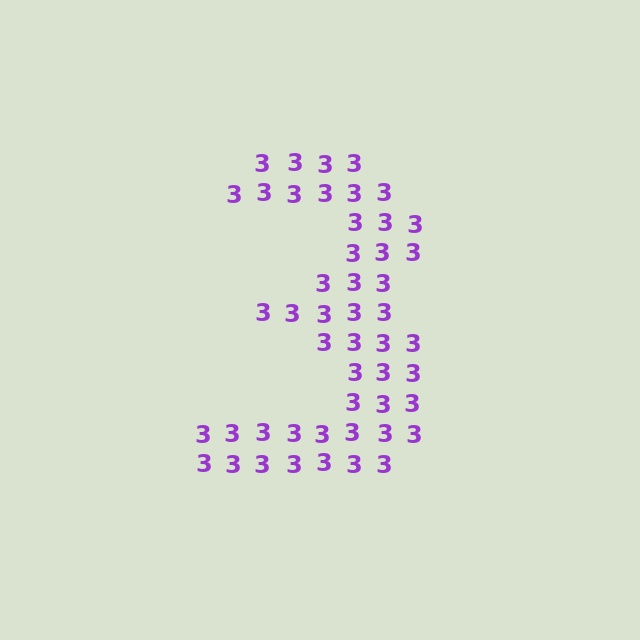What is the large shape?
The large shape is the digit 3.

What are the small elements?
The small elements are digit 3's.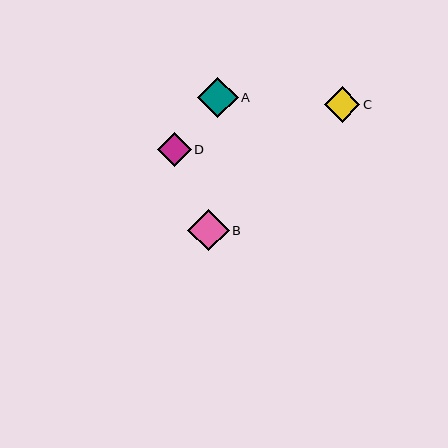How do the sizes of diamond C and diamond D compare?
Diamond C and diamond D are approximately the same size.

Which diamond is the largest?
Diamond B is the largest with a size of approximately 41 pixels.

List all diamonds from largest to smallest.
From largest to smallest: B, A, C, D.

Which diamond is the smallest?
Diamond D is the smallest with a size of approximately 34 pixels.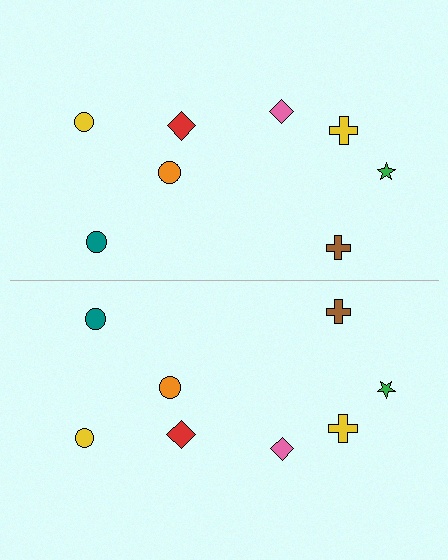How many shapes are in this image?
There are 16 shapes in this image.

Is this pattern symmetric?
Yes, this pattern has bilateral (reflection) symmetry.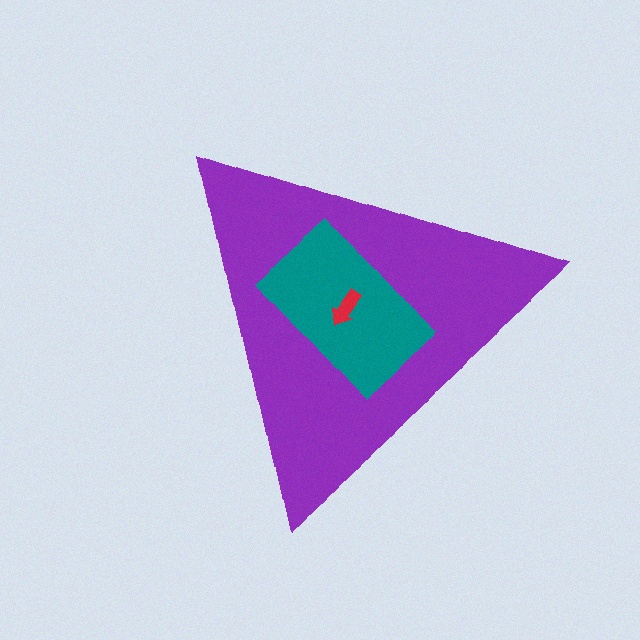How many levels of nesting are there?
3.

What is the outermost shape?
The purple triangle.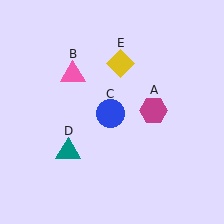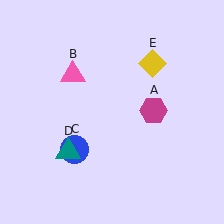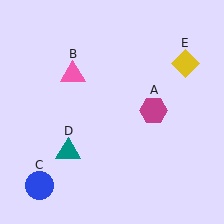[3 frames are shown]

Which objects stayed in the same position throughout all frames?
Magenta hexagon (object A) and pink triangle (object B) and teal triangle (object D) remained stationary.